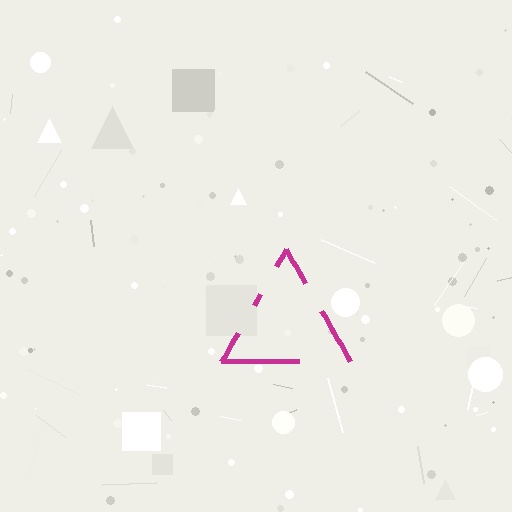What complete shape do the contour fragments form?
The contour fragments form a triangle.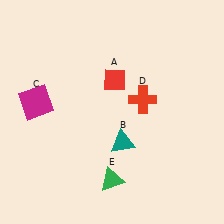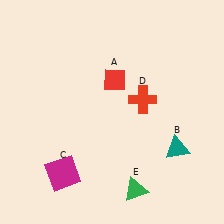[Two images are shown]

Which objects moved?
The objects that moved are: the teal triangle (B), the magenta square (C), the green triangle (E).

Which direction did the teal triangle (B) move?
The teal triangle (B) moved right.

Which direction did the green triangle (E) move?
The green triangle (E) moved right.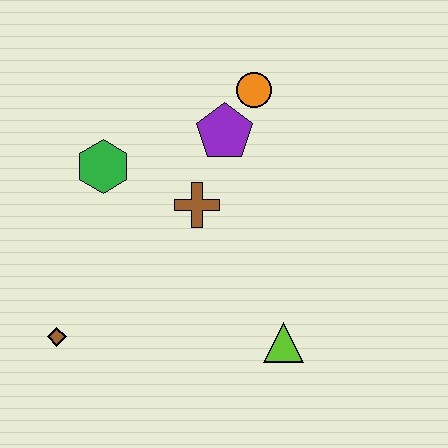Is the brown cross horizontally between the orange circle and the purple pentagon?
No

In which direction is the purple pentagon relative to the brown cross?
The purple pentagon is above the brown cross.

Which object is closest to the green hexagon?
The brown cross is closest to the green hexagon.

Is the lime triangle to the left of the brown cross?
No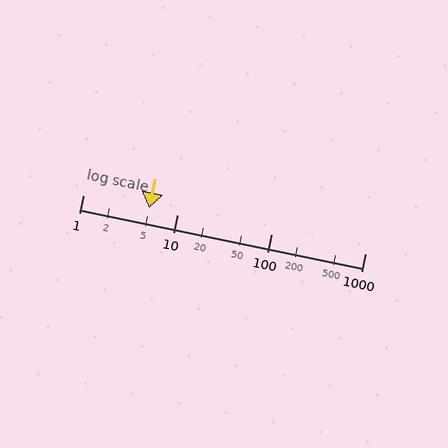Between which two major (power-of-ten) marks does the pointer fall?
The pointer is between 1 and 10.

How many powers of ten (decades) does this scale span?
The scale spans 3 decades, from 1 to 1000.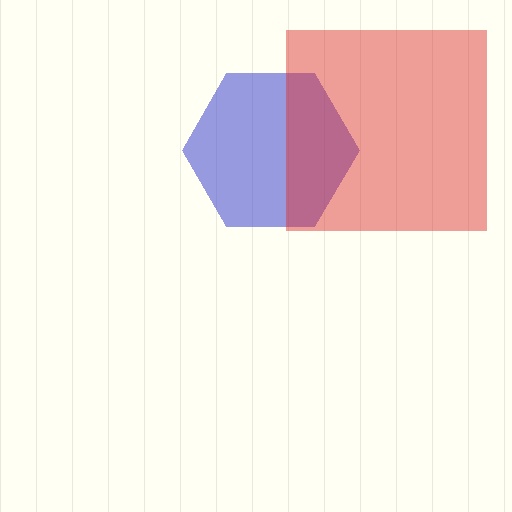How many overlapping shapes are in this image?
There are 2 overlapping shapes in the image.